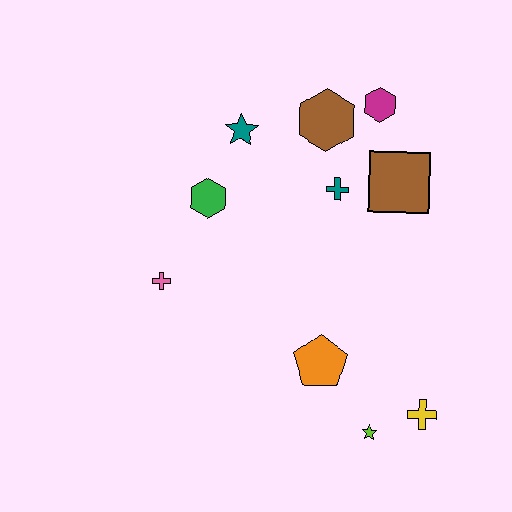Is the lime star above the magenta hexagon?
No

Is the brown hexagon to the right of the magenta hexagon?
No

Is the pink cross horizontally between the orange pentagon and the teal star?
No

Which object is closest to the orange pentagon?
The lime star is closest to the orange pentagon.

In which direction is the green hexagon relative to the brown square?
The green hexagon is to the left of the brown square.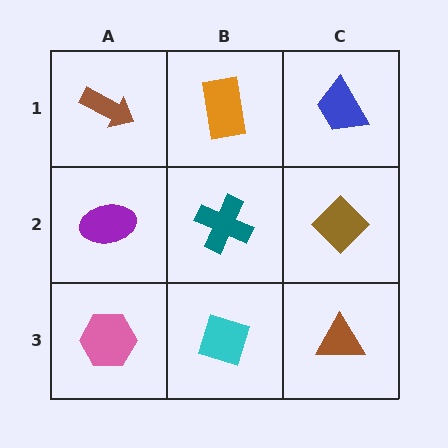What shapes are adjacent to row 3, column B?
A teal cross (row 2, column B), a pink hexagon (row 3, column A), a brown triangle (row 3, column C).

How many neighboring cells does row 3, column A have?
2.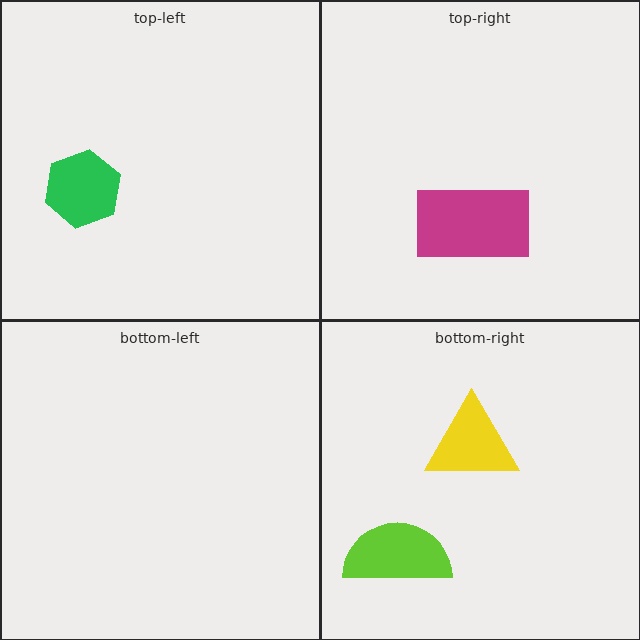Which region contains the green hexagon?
The top-left region.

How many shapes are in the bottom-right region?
2.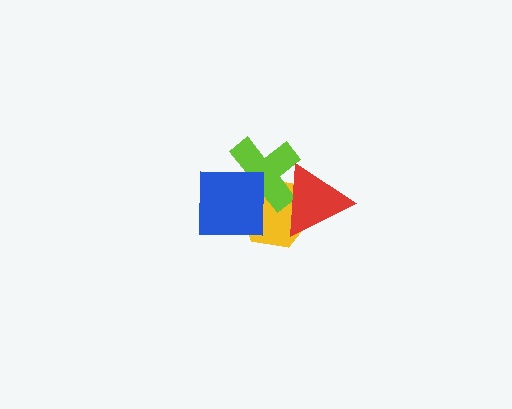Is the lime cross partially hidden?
Yes, it is partially covered by another shape.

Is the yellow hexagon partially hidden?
Yes, it is partially covered by another shape.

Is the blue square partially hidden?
No, no other shape covers it.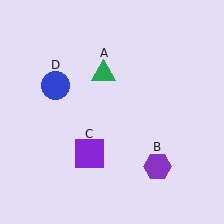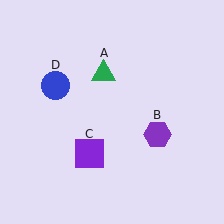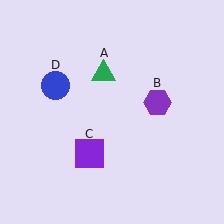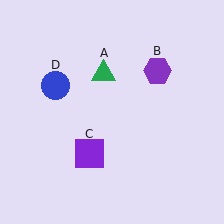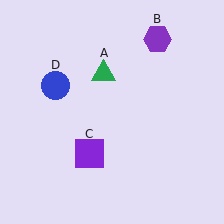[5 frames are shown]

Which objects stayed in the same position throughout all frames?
Green triangle (object A) and purple square (object C) and blue circle (object D) remained stationary.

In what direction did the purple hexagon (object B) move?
The purple hexagon (object B) moved up.